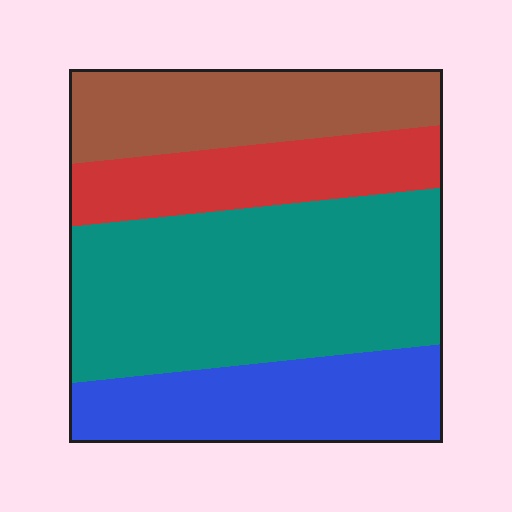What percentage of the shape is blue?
Blue takes up about one fifth (1/5) of the shape.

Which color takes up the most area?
Teal, at roughly 40%.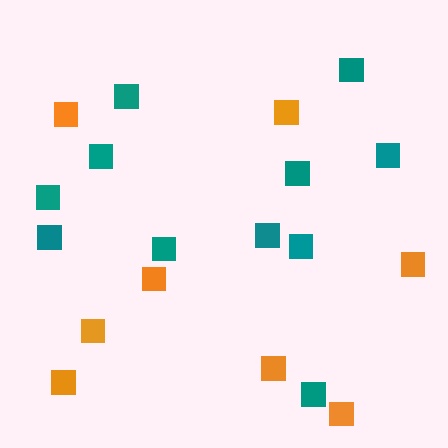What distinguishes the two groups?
There are 2 groups: one group of teal squares (11) and one group of orange squares (8).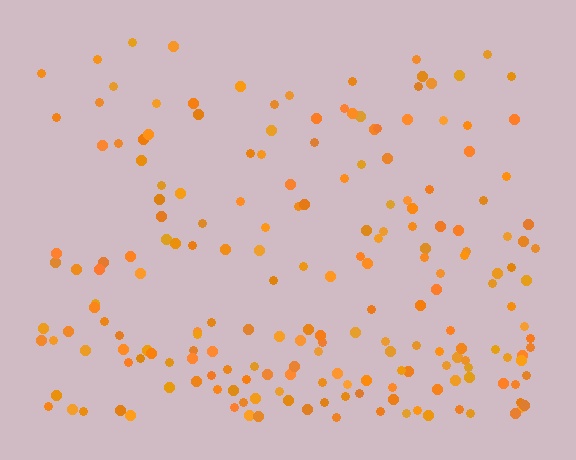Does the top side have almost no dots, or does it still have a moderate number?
Still a moderate number, just noticeably fewer than the bottom.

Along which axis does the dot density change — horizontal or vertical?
Vertical.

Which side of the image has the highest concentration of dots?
The bottom.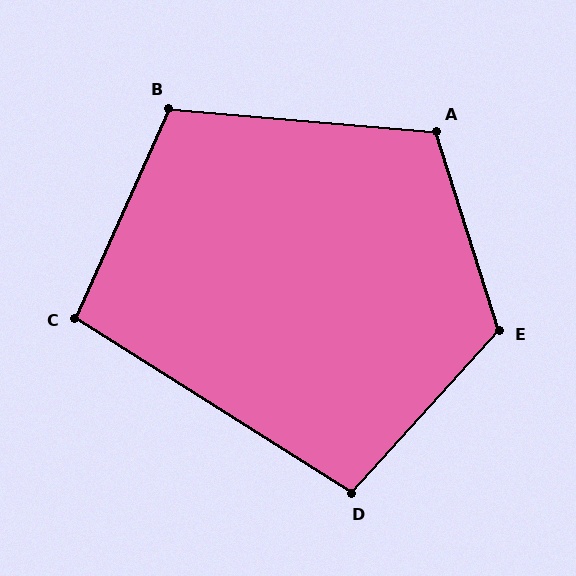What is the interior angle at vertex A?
Approximately 113 degrees (obtuse).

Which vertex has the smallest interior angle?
C, at approximately 98 degrees.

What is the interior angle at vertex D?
Approximately 100 degrees (obtuse).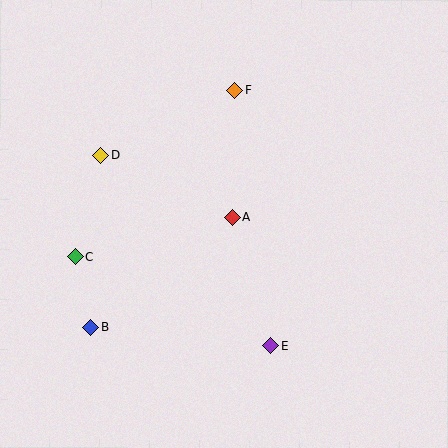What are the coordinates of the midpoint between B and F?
The midpoint between B and F is at (163, 209).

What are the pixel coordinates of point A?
Point A is at (232, 217).